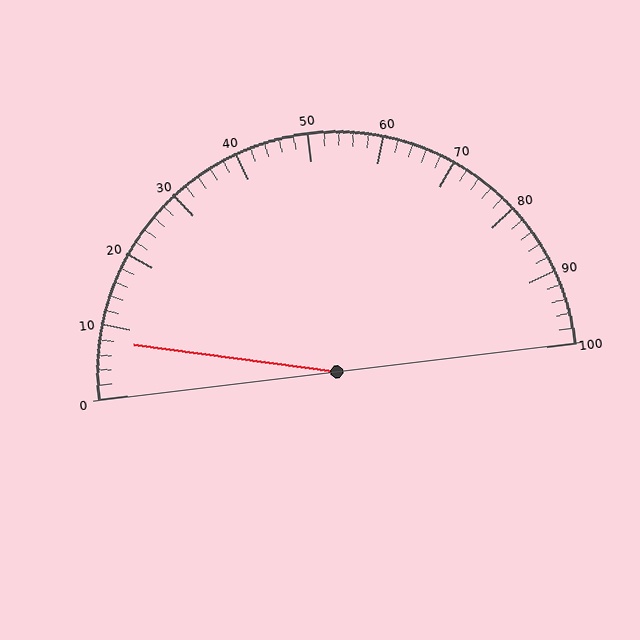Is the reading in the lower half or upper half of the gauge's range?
The reading is in the lower half of the range (0 to 100).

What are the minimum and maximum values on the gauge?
The gauge ranges from 0 to 100.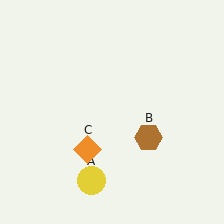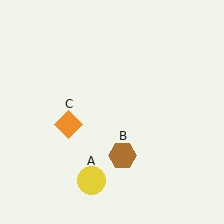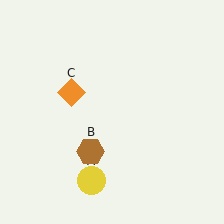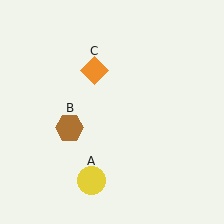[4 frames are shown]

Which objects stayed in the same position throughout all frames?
Yellow circle (object A) remained stationary.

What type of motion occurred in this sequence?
The brown hexagon (object B), orange diamond (object C) rotated clockwise around the center of the scene.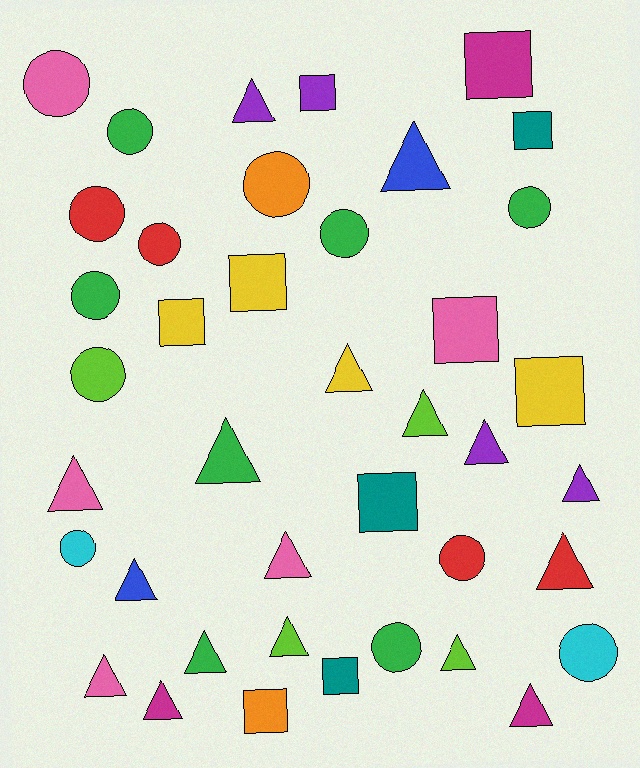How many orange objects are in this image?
There are 2 orange objects.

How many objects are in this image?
There are 40 objects.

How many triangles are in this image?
There are 17 triangles.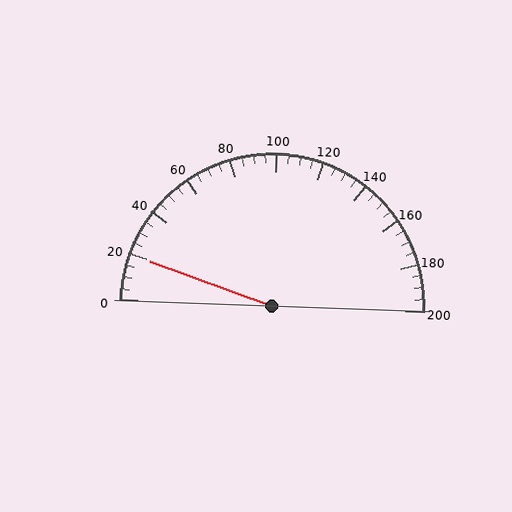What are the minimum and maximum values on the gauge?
The gauge ranges from 0 to 200.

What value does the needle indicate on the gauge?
The needle indicates approximately 20.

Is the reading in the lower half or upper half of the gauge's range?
The reading is in the lower half of the range (0 to 200).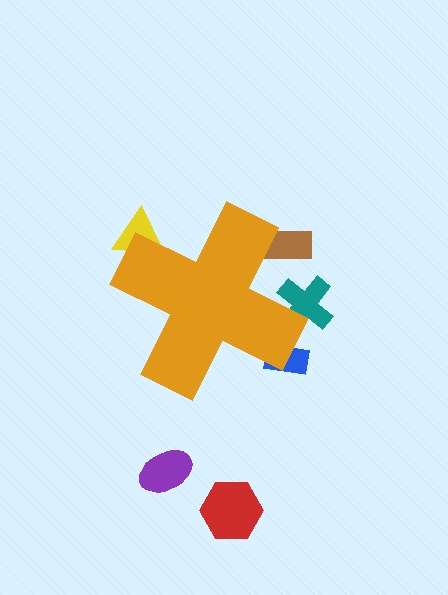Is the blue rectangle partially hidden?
Yes, the blue rectangle is partially hidden behind the orange cross.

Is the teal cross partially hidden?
Yes, the teal cross is partially hidden behind the orange cross.